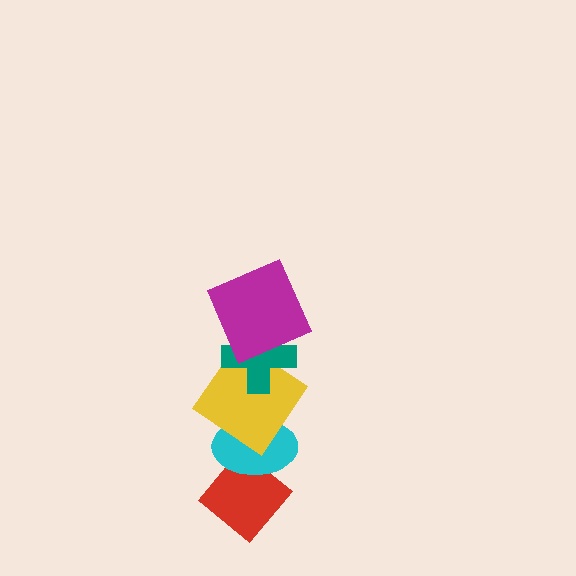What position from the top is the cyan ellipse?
The cyan ellipse is 4th from the top.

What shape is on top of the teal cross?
The magenta square is on top of the teal cross.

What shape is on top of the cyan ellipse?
The yellow diamond is on top of the cyan ellipse.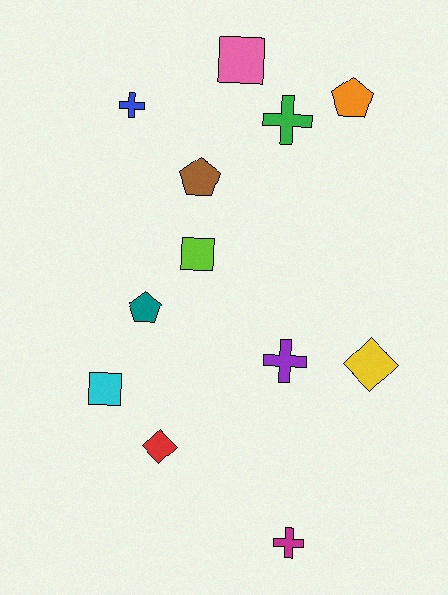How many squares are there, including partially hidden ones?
There are 3 squares.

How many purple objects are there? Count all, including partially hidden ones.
There is 1 purple object.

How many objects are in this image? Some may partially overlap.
There are 12 objects.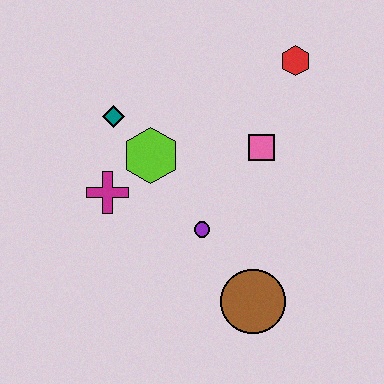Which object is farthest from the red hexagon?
The brown circle is farthest from the red hexagon.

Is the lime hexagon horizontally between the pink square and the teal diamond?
Yes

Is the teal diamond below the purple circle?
No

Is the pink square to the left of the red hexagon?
Yes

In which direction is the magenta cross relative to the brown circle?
The magenta cross is to the left of the brown circle.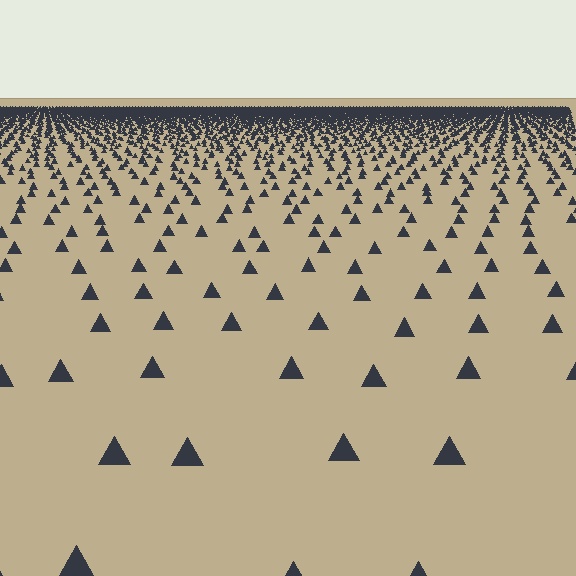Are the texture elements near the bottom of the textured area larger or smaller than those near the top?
Larger. Near the bottom, elements are closer to the viewer and appear at a bigger on-screen size.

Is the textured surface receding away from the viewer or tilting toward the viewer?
The surface is receding away from the viewer. Texture elements get smaller and denser toward the top.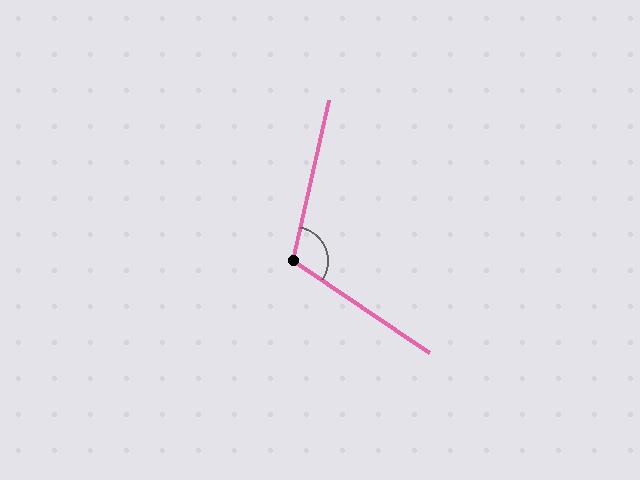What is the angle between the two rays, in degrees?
Approximately 111 degrees.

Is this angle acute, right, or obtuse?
It is obtuse.